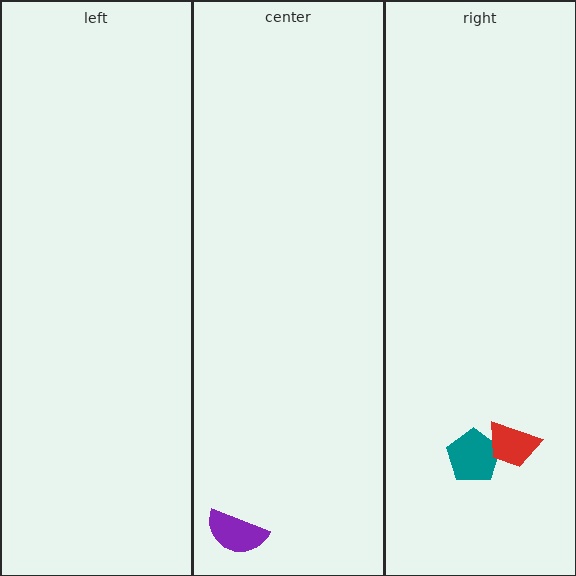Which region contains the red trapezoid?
The right region.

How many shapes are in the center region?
1.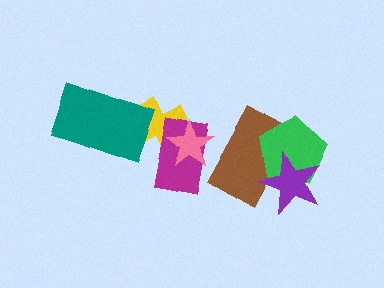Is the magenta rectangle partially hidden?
Yes, it is partially covered by another shape.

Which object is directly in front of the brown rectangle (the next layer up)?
The green pentagon is directly in front of the brown rectangle.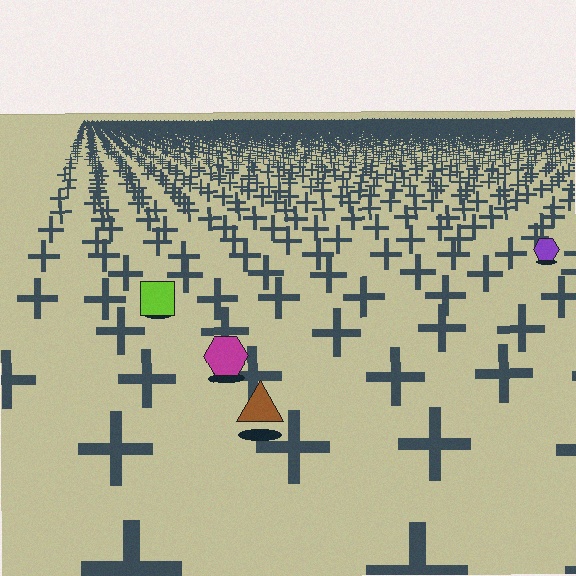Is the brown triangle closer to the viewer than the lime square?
Yes. The brown triangle is closer — you can tell from the texture gradient: the ground texture is coarser near it.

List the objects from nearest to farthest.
From nearest to farthest: the brown triangle, the magenta hexagon, the lime square, the purple hexagon.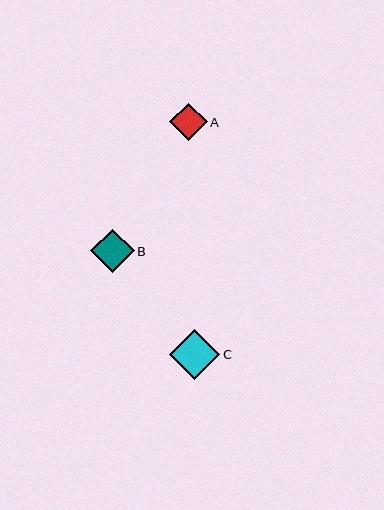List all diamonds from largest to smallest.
From largest to smallest: C, B, A.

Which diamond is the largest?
Diamond C is the largest with a size of approximately 50 pixels.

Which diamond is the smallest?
Diamond A is the smallest with a size of approximately 38 pixels.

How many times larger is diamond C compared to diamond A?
Diamond C is approximately 1.3 times the size of diamond A.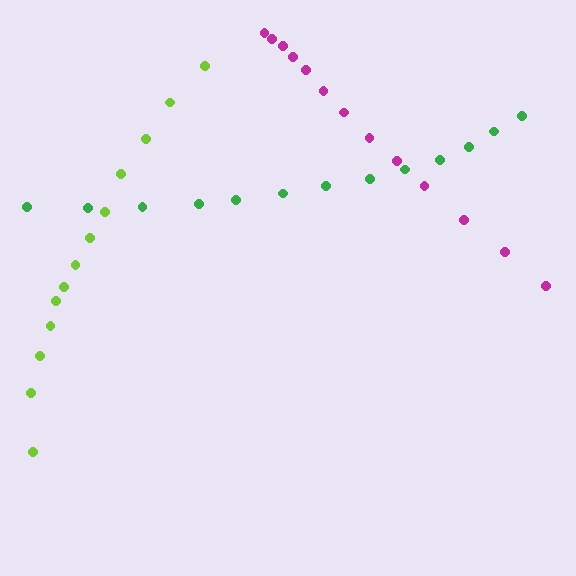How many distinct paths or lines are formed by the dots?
There are 3 distinct paths.